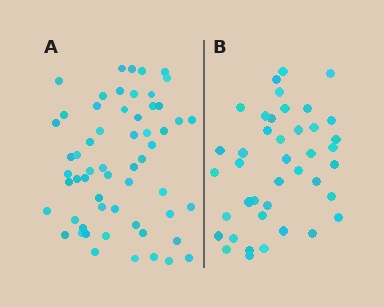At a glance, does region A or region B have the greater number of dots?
Region A (the left region) has more dots.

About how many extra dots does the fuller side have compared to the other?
Region A has approximately 15 more dots than region B.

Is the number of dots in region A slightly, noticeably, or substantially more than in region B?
Region A has noticeably more, but not dramatically so. The ratio is roughly 1.4 to 1.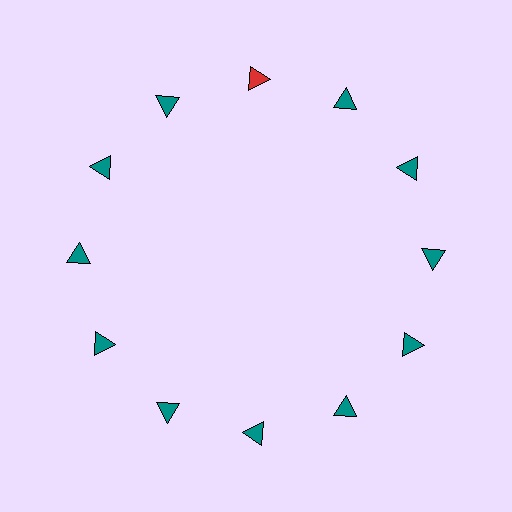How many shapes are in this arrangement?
There are 12 shapes arranged in a ring pattern.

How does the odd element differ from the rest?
It has a different color: red instead of teal.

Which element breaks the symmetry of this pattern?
The red triangle at roughly the 12 o'clock position breaks the symmetry. All other shapes are teal triangles.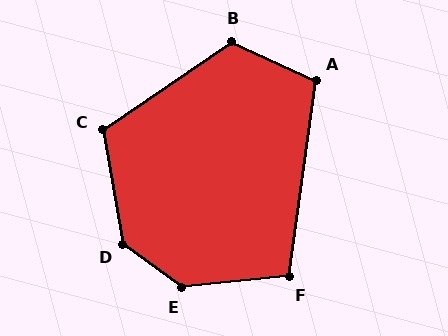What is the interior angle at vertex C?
Approximately 115 degrees (obtuse).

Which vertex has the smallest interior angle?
F, at approximately 103 degrees.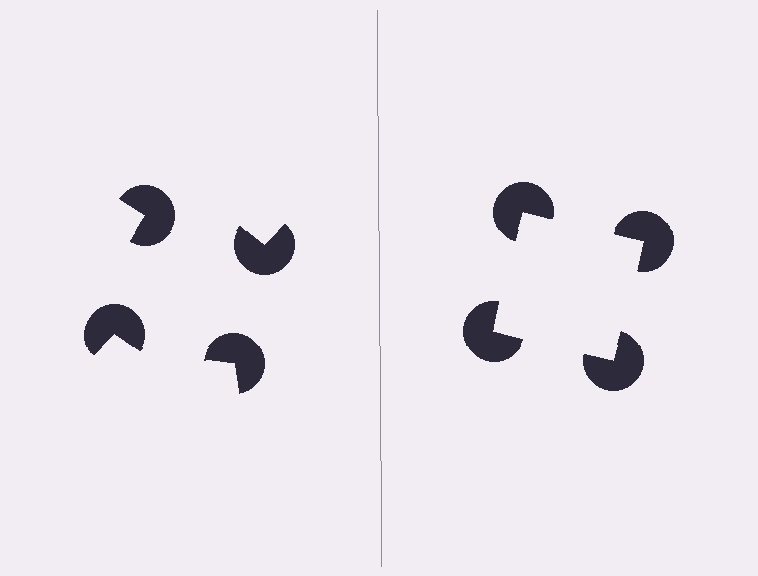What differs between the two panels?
The pac-man discs are positioned identically on both sides; only the wedge orientations differ. On the right they align to a square; on the left they are misaligned.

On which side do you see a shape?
An illusory square appears on the right side. On the left side the wedge cuts are rotated, so no coherent shape forms.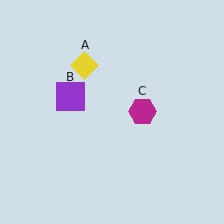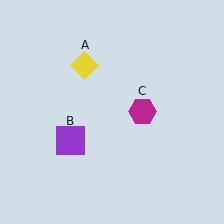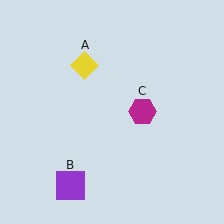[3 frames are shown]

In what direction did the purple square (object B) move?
The purple square (object B) moved down.